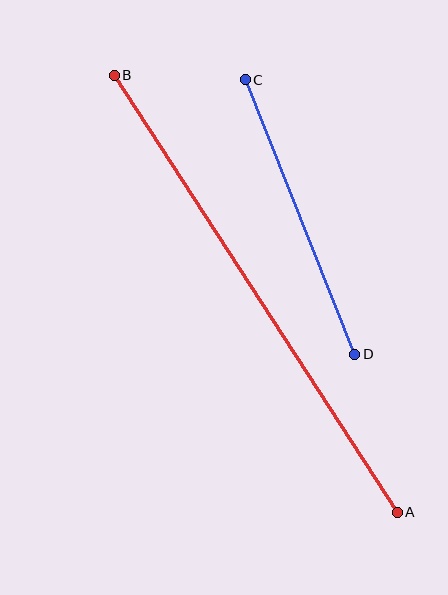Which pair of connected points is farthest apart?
Points A and B are farthest apart.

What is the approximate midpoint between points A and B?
The midpoint is at approximately (256, 294) pixels.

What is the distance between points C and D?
The distance is approximately 296 pixels.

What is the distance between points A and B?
The distance is approximately 521 pixels.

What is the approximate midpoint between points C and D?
The midpoint is at approximately (300, 217) pixels.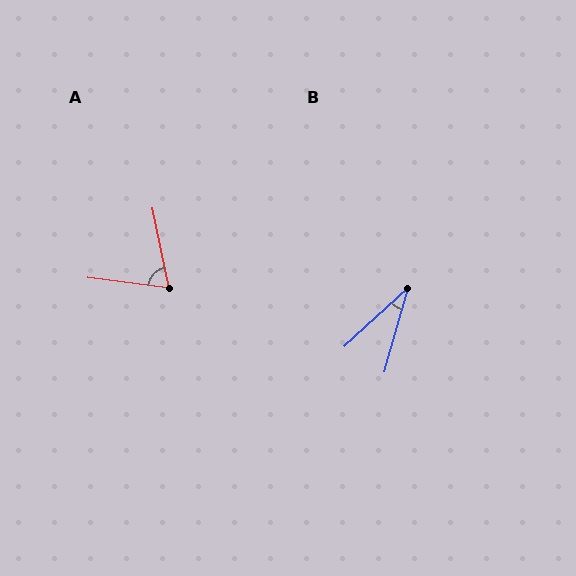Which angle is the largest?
A, at approximately 72 degrees.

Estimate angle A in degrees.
Approximately 72 degrees.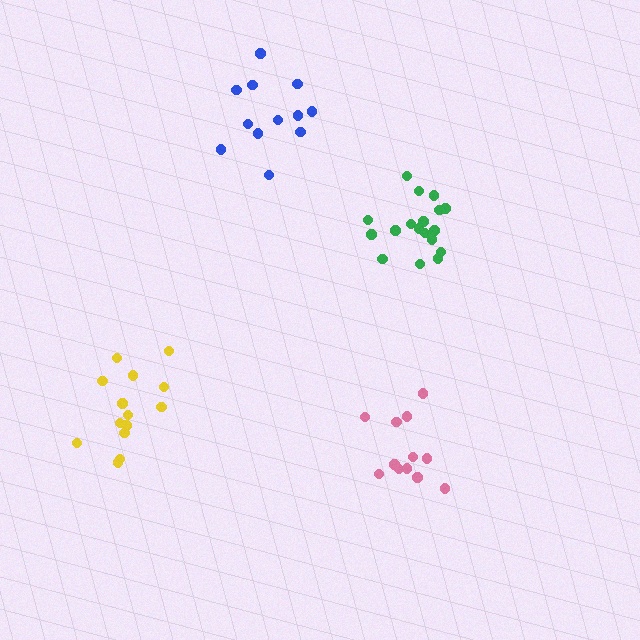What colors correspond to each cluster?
The clusters are colored: green, yellow, blue, pink.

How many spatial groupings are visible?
There are 4 spatial groupings.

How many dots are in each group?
Group 1: 18 dots, Group 2: 14 dots, Group 3: 12 dots, Group 4: 12 dots (56 total).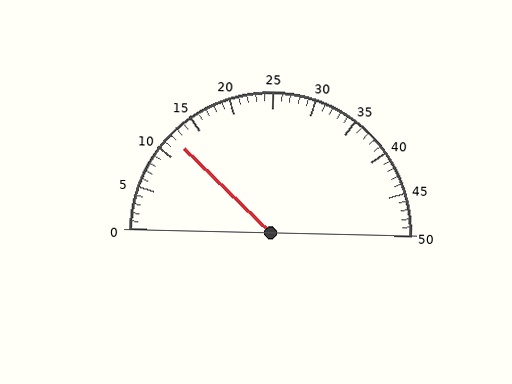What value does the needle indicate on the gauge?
The needle indicates approximately 12.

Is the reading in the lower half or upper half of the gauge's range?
The reading is in the lower half of the range (0 to 50).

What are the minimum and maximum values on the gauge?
The gauge ranges from 0 to 50.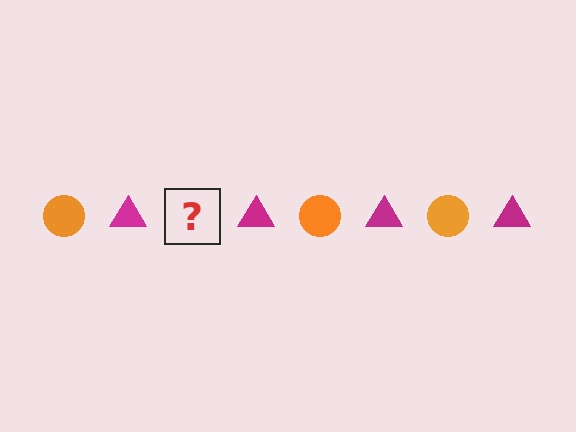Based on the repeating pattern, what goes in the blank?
The blank should be an orange circle.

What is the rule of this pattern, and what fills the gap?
The rule is that the pattern alternates between orange circle and magenta triangle. The gap should be filled with an orange circle.